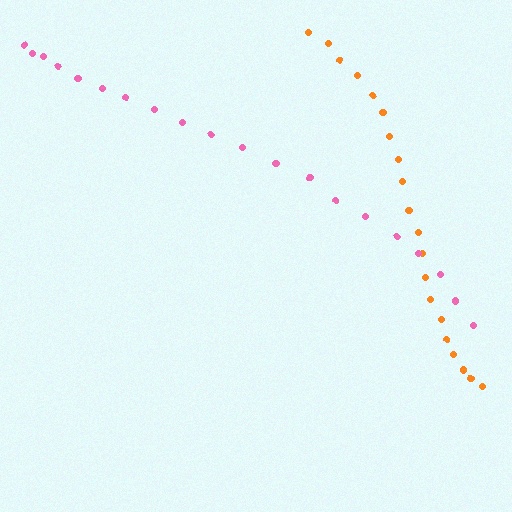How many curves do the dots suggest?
There are 2 distinct paths.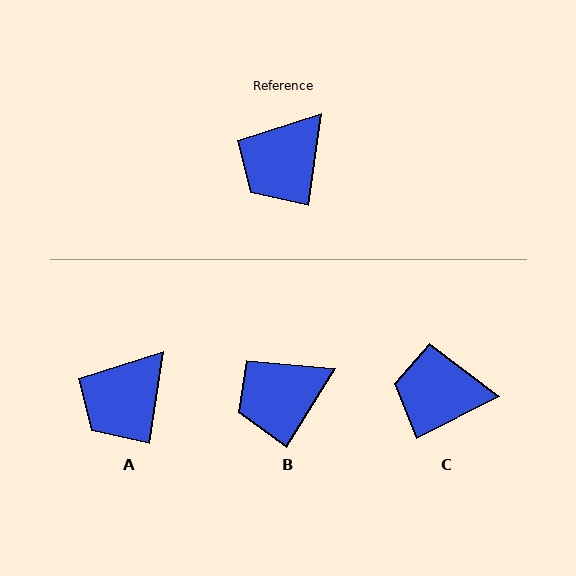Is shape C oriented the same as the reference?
No, it is off by about 55 degrees.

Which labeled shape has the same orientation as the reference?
A.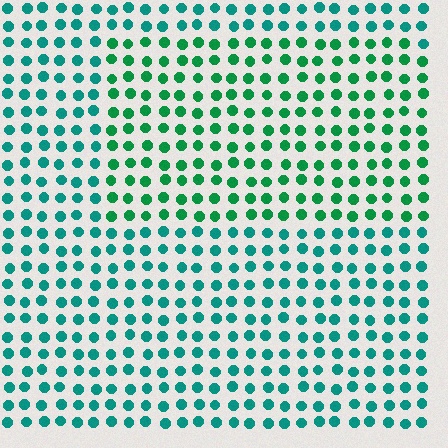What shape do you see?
I see a rectangle.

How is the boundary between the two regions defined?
The boundary is defined purely by a slight shift in hue (about 29 degrees). Spacing, size, and orientation are identical on both sides.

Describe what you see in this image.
The image is filled with small teal elements in a uniform arrangement. A rectangle-shaped region is visible where the elements are tinted to a slightly different hue, forming a subtle color boundary.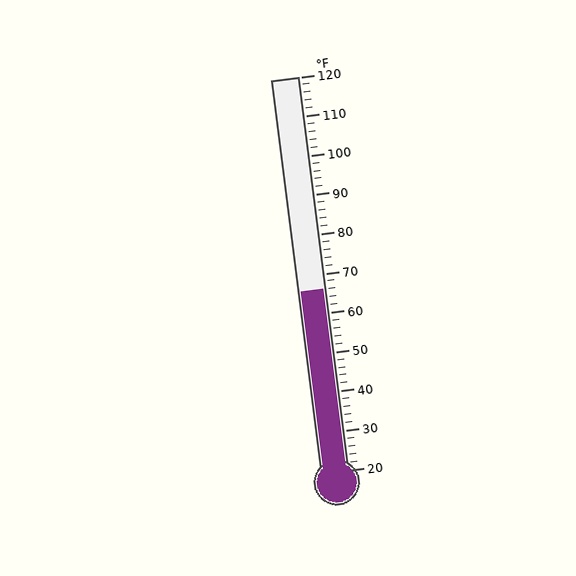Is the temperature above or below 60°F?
The temperature is above 60°F.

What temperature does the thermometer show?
The thermometer shows approximately 66°F.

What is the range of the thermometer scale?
The thermometer scale ranges from 20°F to 120°F.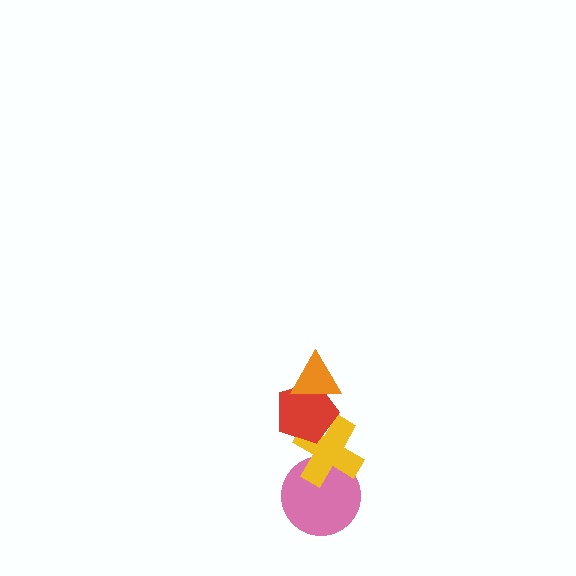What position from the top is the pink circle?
The pink circle is 4th from the top.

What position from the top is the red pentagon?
The red pentagon is 2nd from the top.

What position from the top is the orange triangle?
The orange triangle is 1st from the top.